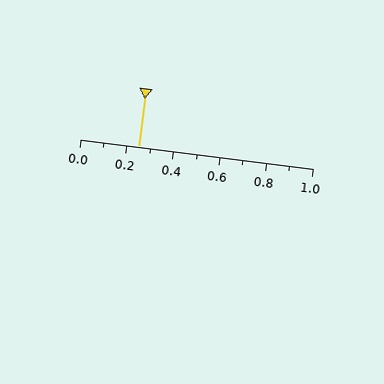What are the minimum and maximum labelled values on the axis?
The axis runs from 0.0 to 1.0.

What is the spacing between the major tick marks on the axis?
The major ticks are spaced 0.2 apart.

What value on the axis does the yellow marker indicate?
The marker indicates approximately 0.25.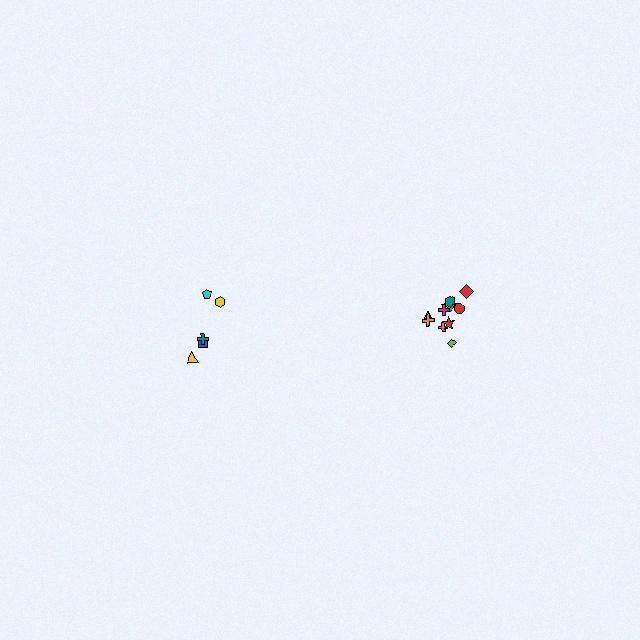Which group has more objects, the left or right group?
The right group.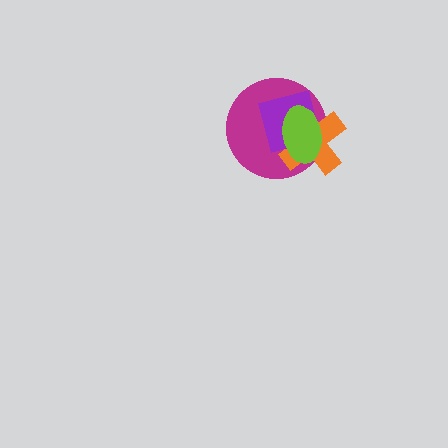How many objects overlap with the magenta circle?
3 objects overlap with the magenta circle.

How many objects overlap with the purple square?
3 objects overlap with the purple square.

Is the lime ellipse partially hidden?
No, no other shape covers it.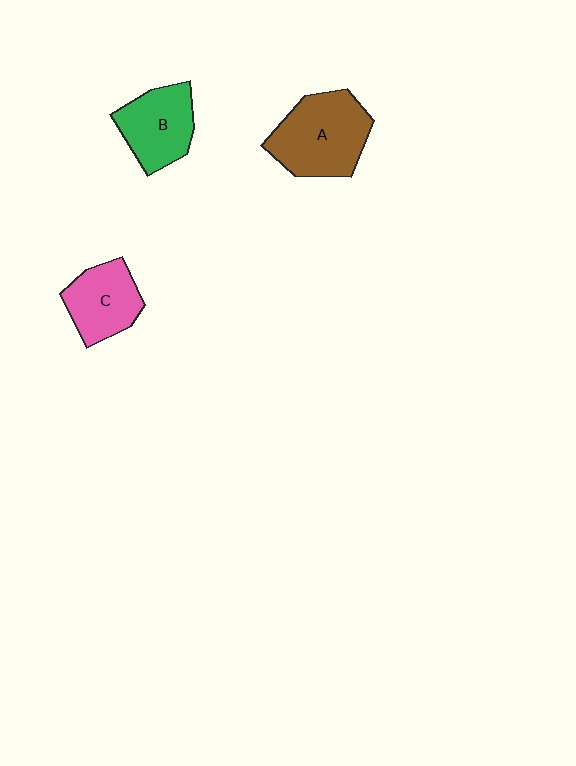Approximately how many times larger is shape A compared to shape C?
Approximately 1.4 times.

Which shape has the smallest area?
Shape C (pink).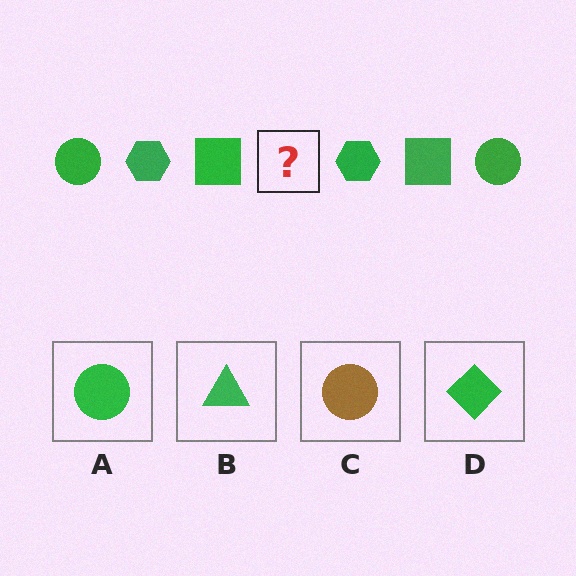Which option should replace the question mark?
Option A.